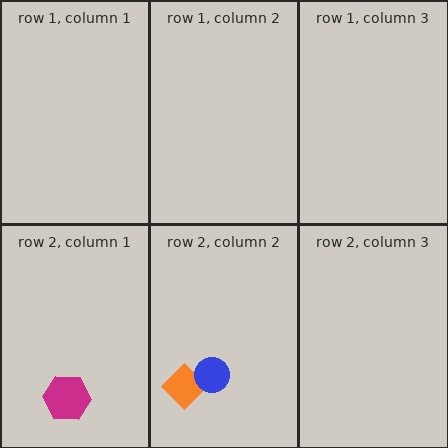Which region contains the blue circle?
The row 2, column 2 region.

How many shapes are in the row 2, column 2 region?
2.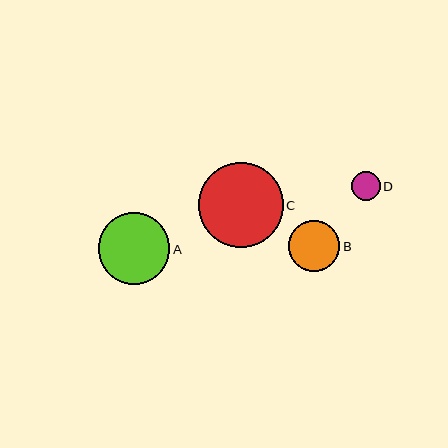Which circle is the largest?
Circle C is the largest with a size of approximately 85 pixels.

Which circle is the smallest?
Circle D is the smallest with a size of approximately 28 pixels.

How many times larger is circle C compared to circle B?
Circle C is approximately 1.7 times the size of circle B.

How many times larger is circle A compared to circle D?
Circle A is approximately 2.5 times the size of circle D.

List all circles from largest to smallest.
From largest to smallest: C, A, B, D.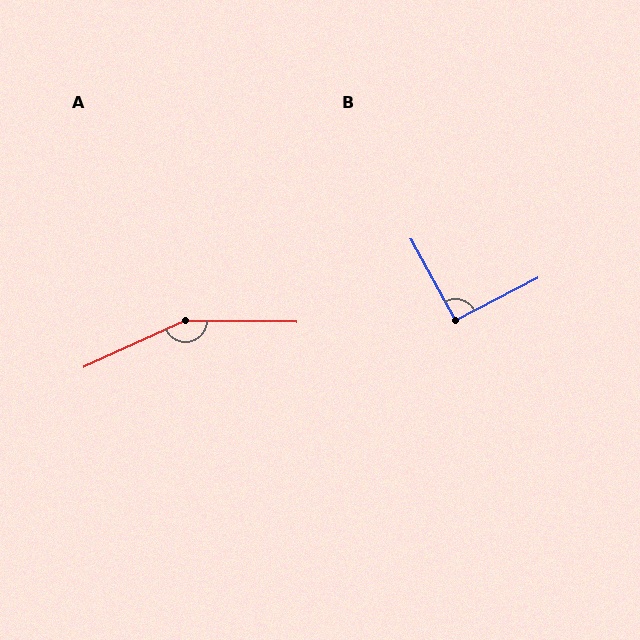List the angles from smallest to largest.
B (91°), A (155°).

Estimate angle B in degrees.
Approximately 91 degrees.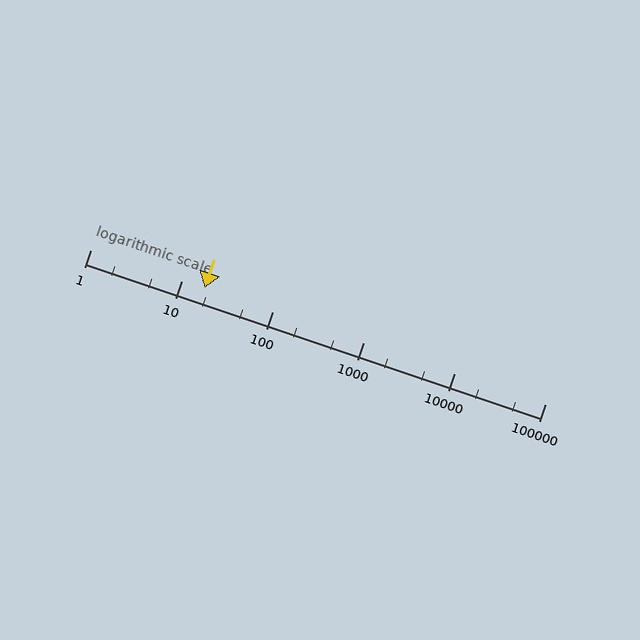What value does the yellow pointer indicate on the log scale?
The pointer indicates approximately 18.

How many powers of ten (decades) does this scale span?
The scale spans 5 decades, from 1 to 100000.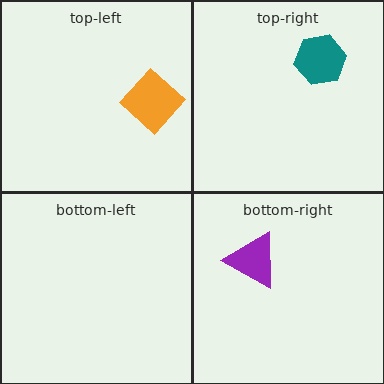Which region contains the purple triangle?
The bottom-right region.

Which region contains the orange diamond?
The top-left region.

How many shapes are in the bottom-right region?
1.